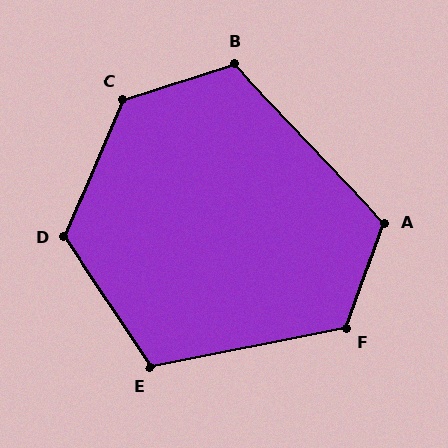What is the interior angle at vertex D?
Approximately 123 degrees (obtuse).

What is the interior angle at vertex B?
Approximately 116 degrees (obtuse).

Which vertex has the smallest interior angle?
E, at approximately 113 degrees.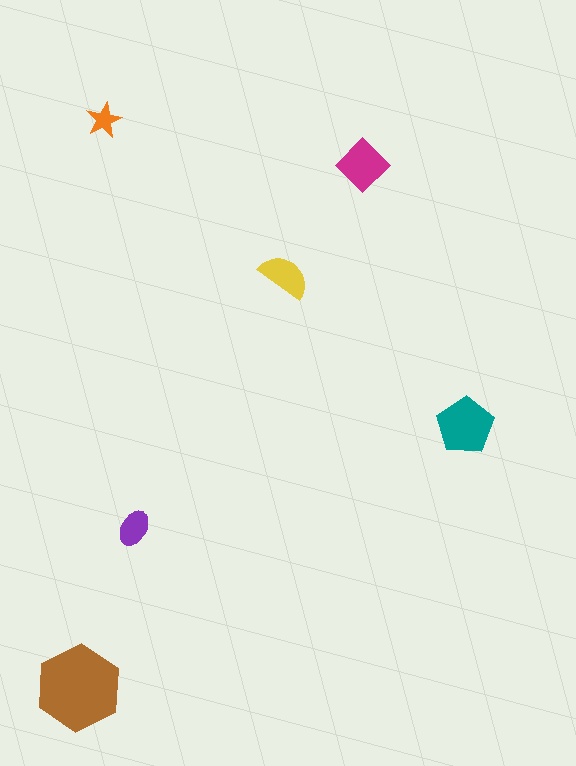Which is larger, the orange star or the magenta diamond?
The magenta diamond.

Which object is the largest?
The brown hexagon.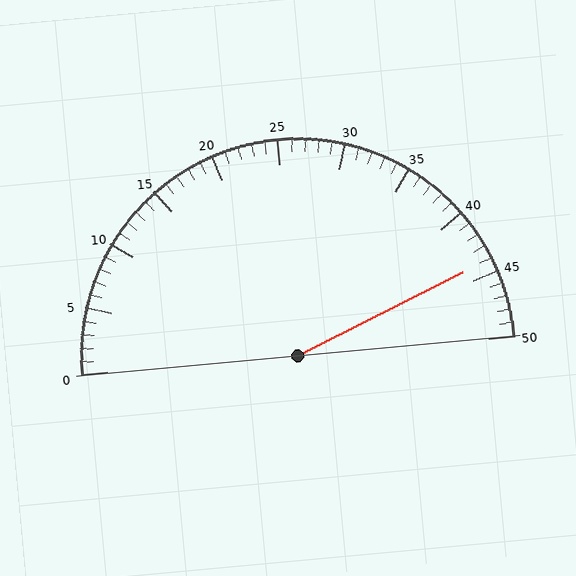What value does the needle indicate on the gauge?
The needle indicates approximately 44.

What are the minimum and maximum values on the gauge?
The gauge ranges from 0 to 50.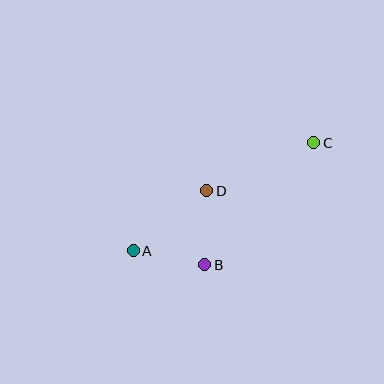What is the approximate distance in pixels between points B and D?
The distance between B and D is approximately 74 pixels.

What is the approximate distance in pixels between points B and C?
The distance between B and C is approximately 164 pixels.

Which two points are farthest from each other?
Points A and C are farthest from each other.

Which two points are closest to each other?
Points A and B are closest to each other.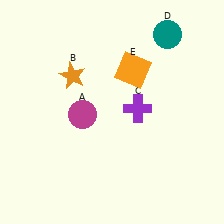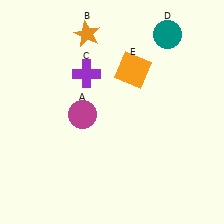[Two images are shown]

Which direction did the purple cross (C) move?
The purple cross (C) moved left.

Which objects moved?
The objects that moved are: the orange star (B), the purple cross (C).